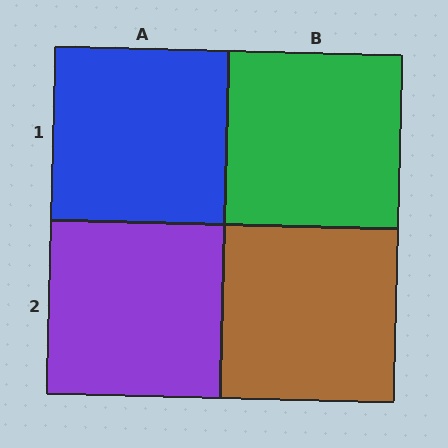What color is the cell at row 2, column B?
Brown.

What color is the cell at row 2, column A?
Purple.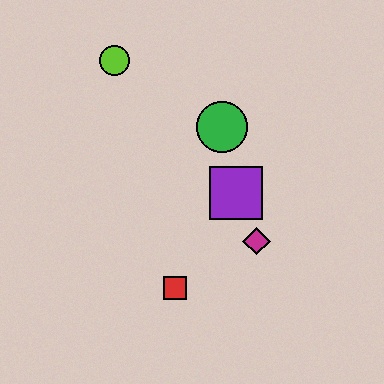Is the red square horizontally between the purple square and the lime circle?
Yes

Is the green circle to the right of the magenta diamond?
No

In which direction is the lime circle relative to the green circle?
The lime circle is to the left of the green circle.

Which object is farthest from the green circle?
The red square is farthest from the green circle.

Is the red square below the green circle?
Yes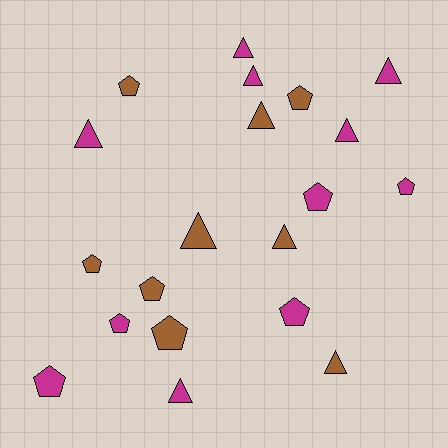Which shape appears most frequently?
Triangle, with 10 objects.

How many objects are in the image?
There are 20 objects.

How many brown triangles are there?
There are 4 brown triangles.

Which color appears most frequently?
Magenta, with 11 objects.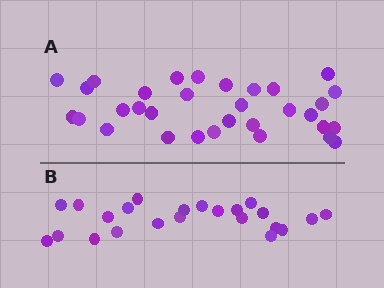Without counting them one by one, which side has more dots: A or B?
Region A (the top region) has more dots.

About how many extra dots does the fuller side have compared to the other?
Region A has roughly 8 or so more dots than region B.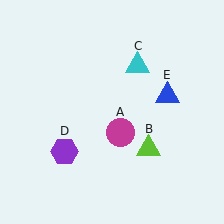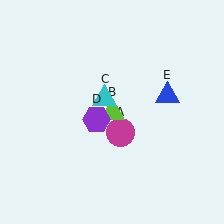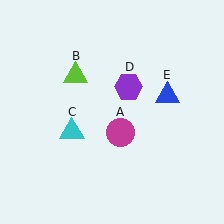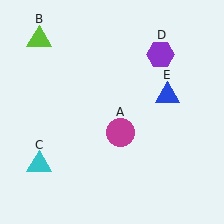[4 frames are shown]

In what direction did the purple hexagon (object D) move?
The purple hexagon (object D) moved up and to the right.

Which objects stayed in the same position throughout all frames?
Magenta circle (object A) and blue triangle (object E) remained stationary.